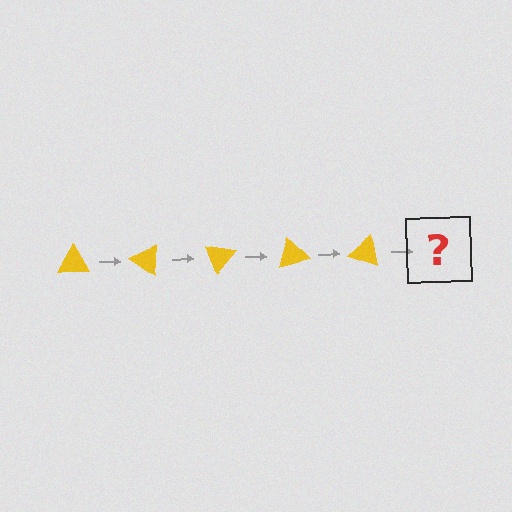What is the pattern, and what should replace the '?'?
The pattern is that the triangle rotates 35 degrees each step. The '?' should be a yellow triangle rotated 175 degrees.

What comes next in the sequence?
The next element should be a yellow triangle rotated 175 degrees.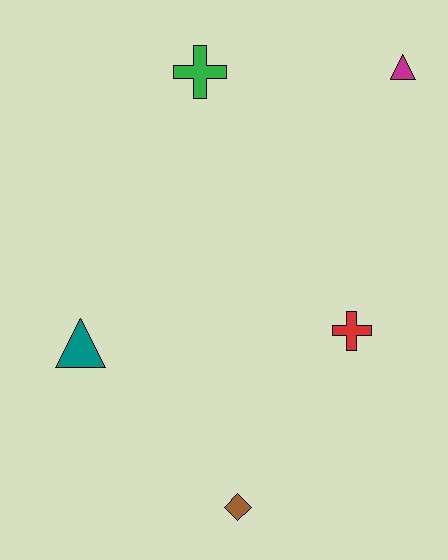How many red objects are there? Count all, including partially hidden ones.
There is 1 red object.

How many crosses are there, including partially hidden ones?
There are 2 crosses.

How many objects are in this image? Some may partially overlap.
There are 5 objects.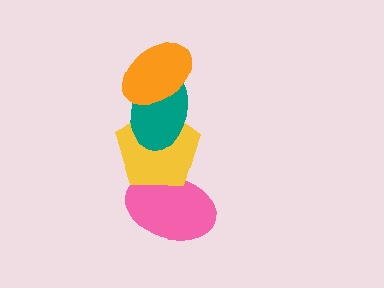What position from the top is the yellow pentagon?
The yellow pentagon is 3rd from the top.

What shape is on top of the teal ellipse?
The orange ellipse is on top of the teal ellipse.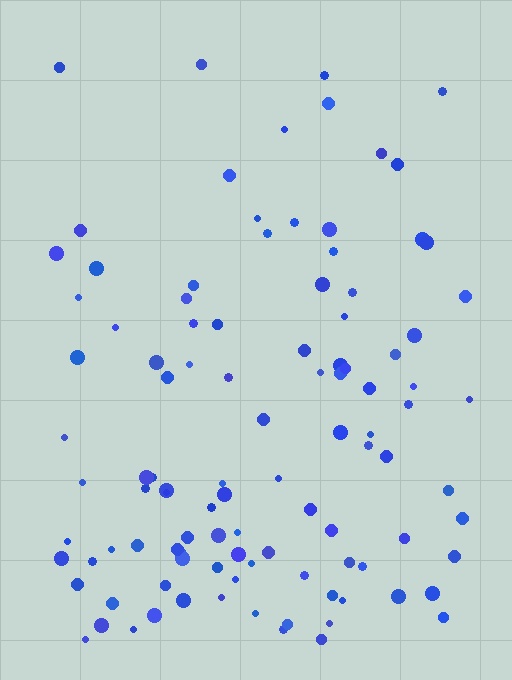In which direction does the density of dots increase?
From top to bottom, with the bottom side densest.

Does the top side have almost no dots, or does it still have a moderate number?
Still a moderate number, just noticeably fewer than the bottom.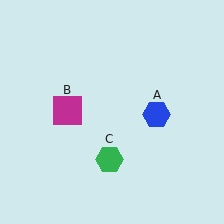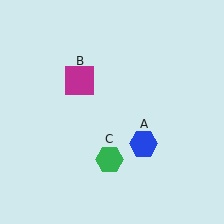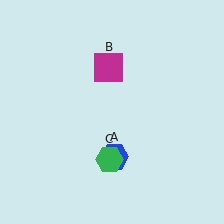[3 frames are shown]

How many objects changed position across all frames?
2 objects changed position: blue hexagon (object A), magenta square (object B).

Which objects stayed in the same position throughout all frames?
Green hexagon (object C) remained stationary.